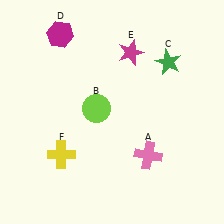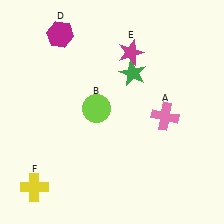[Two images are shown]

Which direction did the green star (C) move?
The green star (C) moved left.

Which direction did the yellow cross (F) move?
The yellow cross (F) moved down.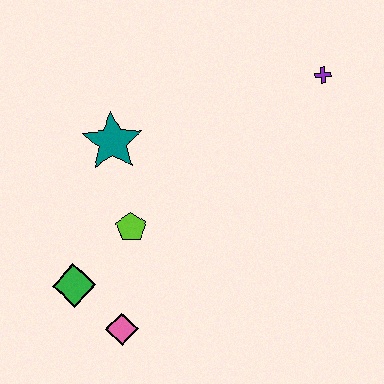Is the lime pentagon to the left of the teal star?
No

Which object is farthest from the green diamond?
The purple cross is farthest from the green diamond.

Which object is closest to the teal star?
The lime pentagon is closest to the teal star.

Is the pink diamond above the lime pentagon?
No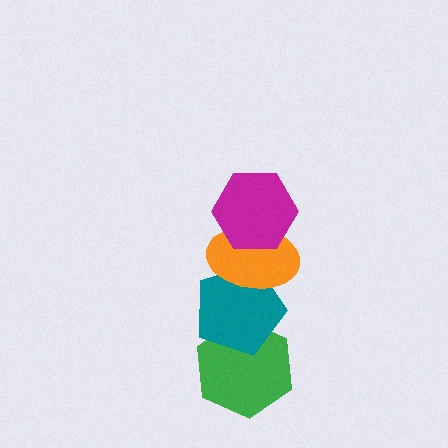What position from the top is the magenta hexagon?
The magenta hexagon is 1st from the top.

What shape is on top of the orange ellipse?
The magenta hexagon is on top of the orange ellipse.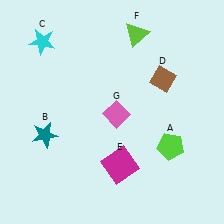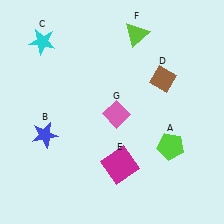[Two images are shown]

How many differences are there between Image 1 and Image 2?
There is 1 difference between the two images.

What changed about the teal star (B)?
In Image 1, B is teal. In Image 2, it changed to blue.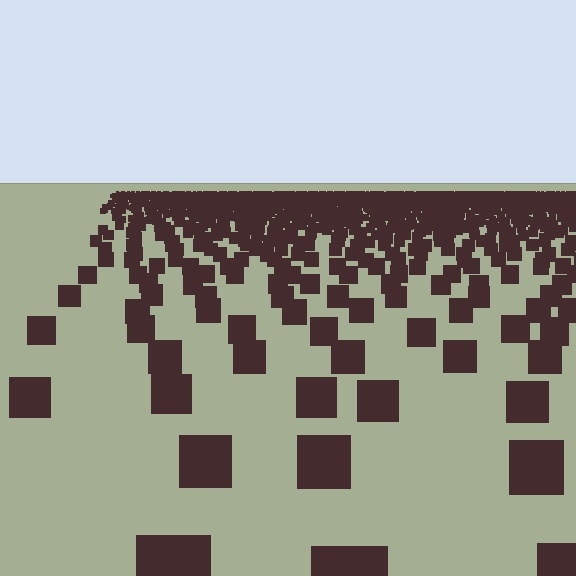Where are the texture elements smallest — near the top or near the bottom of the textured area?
Near the top.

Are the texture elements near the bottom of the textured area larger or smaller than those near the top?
Larger. Near the bottom, elements are closer to the viewer and appear at a bigger on-screen size.